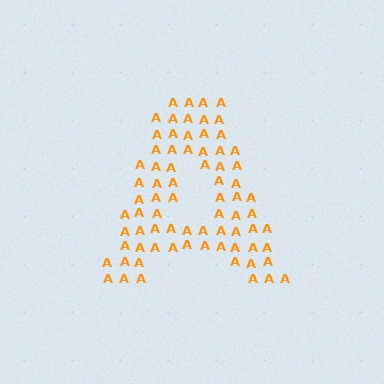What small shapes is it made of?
It is made of small letter A's.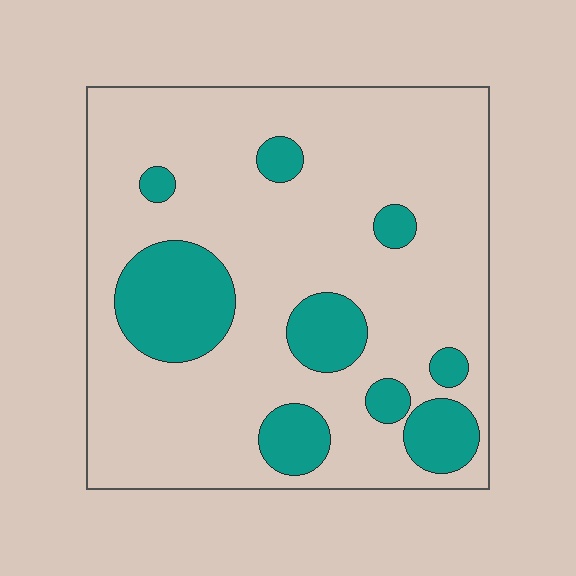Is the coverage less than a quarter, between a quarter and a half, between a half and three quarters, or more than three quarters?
Less than a quarter.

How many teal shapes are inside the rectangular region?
9.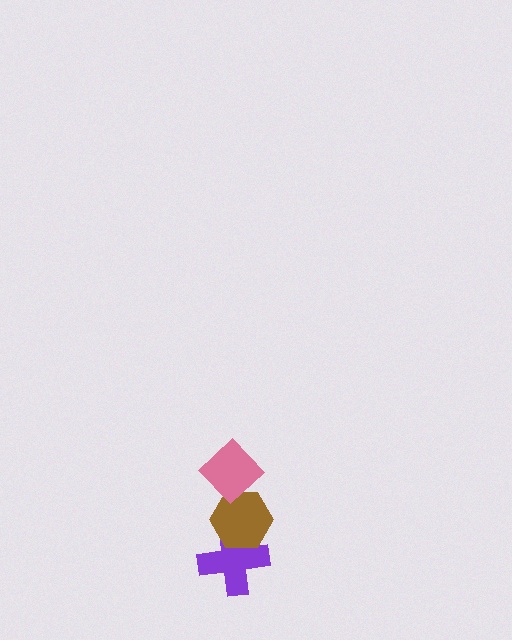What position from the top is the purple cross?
The purple cross is 3rd from the top.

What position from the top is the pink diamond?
The pink diamond is 1st from the top.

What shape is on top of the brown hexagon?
The pink diamond is on top of the brown hexagon.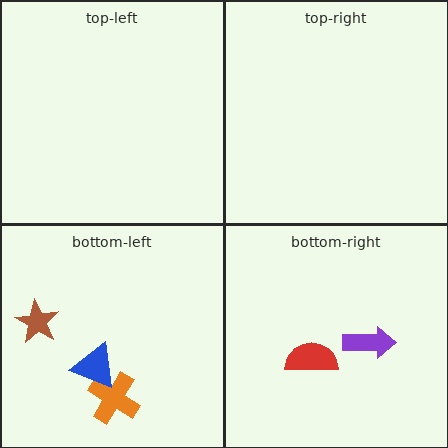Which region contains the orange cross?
The bottom-left region.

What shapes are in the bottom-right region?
The purple arrow, the red semicircle.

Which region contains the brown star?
The bottom-left region.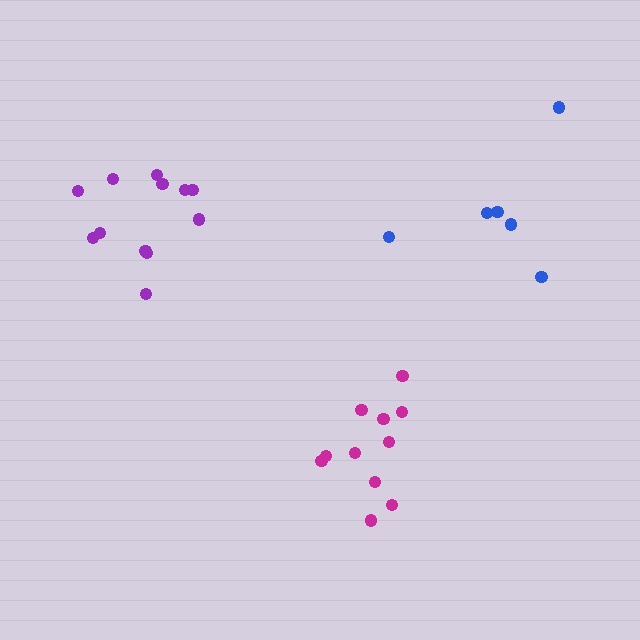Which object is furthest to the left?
The purple cluster is leftmost.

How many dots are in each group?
Group 1: 6 dots, Group 2: 12 dots, Group 3: 11 dots (29 total).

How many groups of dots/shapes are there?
There are 3 groups.